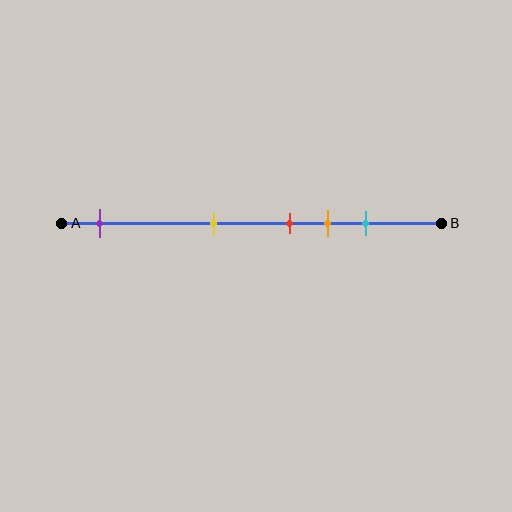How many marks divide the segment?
There are 5 marks dividing the segment.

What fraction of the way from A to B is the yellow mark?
The yellow mark is approximately 40% (0.4) of the way from A to B.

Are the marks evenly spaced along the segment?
No, the marks are not evenly spaced.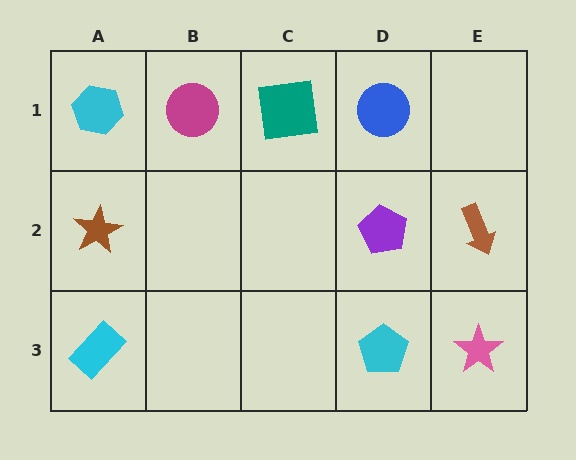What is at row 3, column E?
A pink star.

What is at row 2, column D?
A purple pentagon.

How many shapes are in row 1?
4 shapes.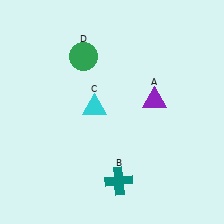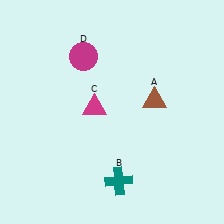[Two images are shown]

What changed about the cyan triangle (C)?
In Image 1, C is cyan. In Image 2, it changed to magenta.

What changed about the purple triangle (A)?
In Image 1, A is purple. In Image 2, it changed to brown.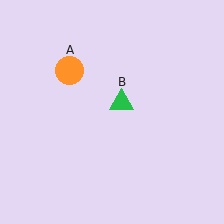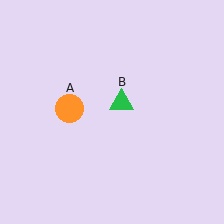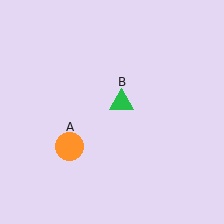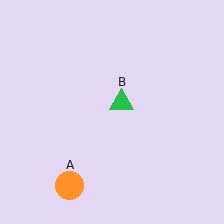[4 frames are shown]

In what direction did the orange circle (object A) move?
The orange circle (object A) moved down.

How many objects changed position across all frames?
1 object changed position: orange circle (object A).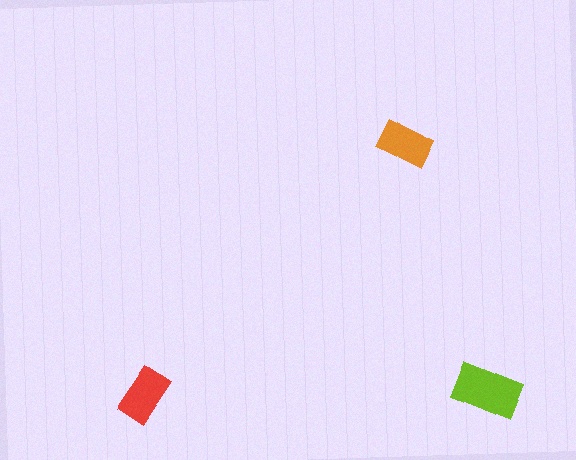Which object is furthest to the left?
The red rectangle is leftmost.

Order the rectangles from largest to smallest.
the lime one, the red one, the orange one.